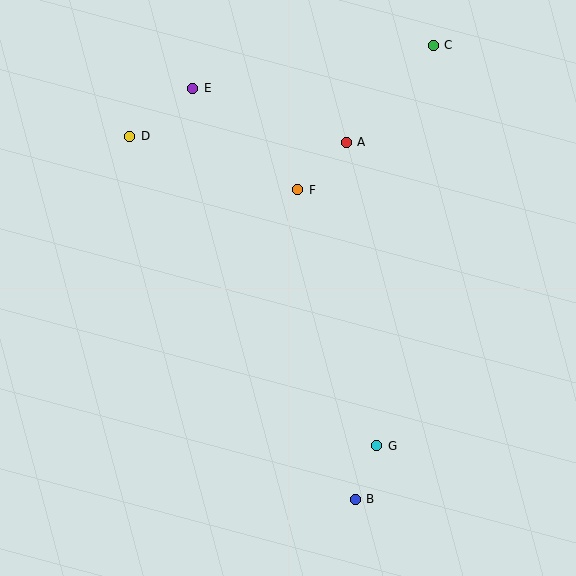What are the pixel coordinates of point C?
Point C is at (433, 45).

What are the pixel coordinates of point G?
Point G is at (377, 446).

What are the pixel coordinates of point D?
Point D is at (130, 136).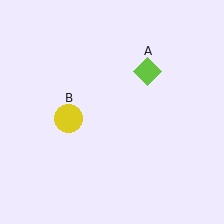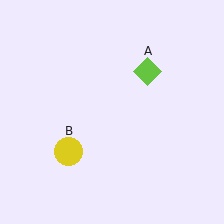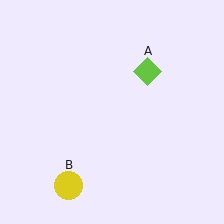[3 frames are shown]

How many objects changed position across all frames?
1 object changed position: yellow circle (object B).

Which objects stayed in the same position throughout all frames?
Lime diamond (object A) remained stationary.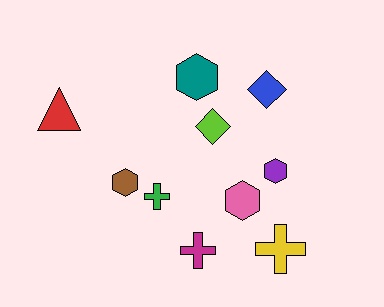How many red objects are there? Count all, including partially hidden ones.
There is 1 red object.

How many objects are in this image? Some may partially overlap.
There are 10 objects.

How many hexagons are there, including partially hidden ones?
There are 4 hexagons.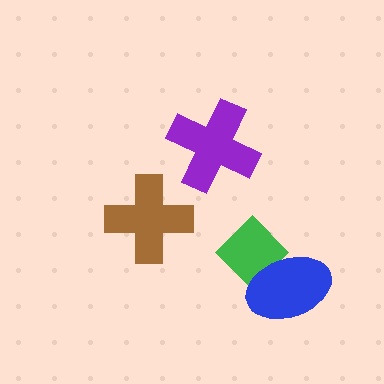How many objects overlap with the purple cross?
0 objects overlap with the purple cross.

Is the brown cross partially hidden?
No, no other shape covers it.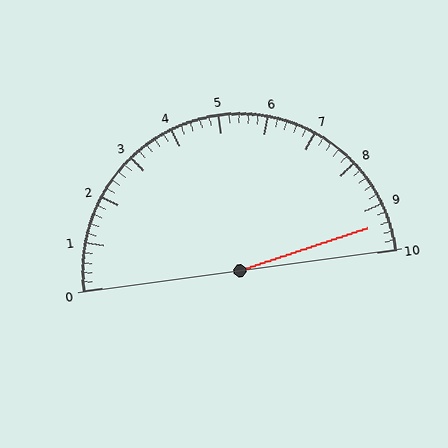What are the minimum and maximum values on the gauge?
The gauge ranges from 0 to 10.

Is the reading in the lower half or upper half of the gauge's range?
The reading is in the upper half of the range (0 to 10).